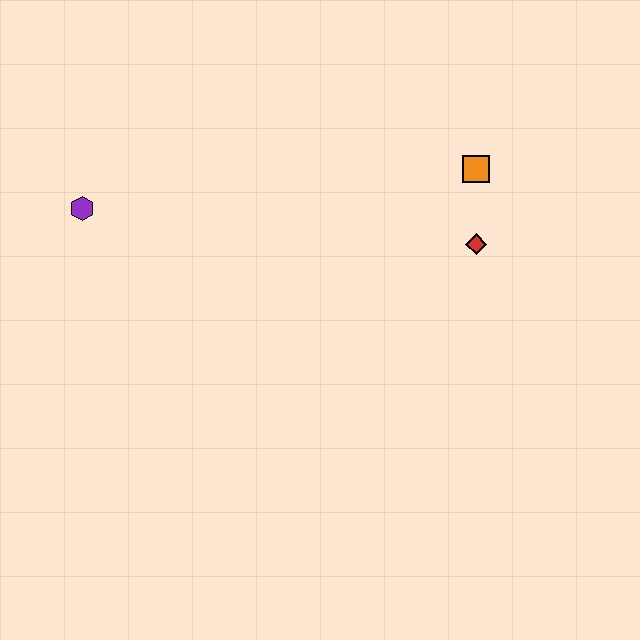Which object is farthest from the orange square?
The purple hexagon is farthest from the orange square.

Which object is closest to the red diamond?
The orange square is closest to the red diamond.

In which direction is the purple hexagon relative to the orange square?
The purple hexagon is to the left of the orange square.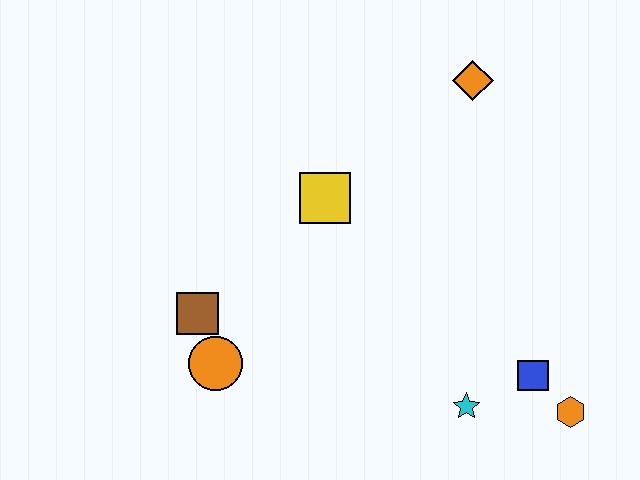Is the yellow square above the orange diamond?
No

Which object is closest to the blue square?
The orange hexagon is closest to the blue square.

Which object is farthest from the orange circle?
The orange diamond is farthest from the orange circle.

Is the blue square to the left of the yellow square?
No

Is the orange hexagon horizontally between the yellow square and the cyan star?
No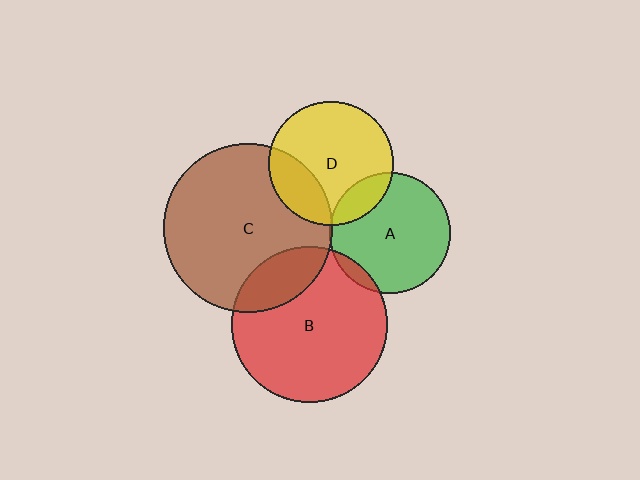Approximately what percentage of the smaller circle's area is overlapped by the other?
Approximately 5%.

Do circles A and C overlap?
Yes.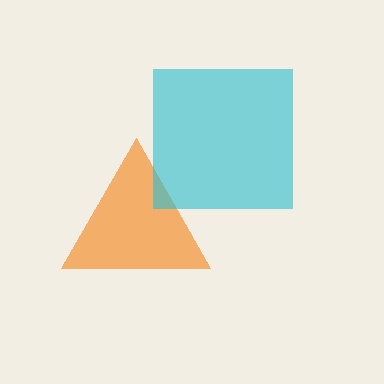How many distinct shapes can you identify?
There are 2 distinct shapes: an orange triangle, a cyan square.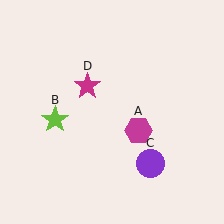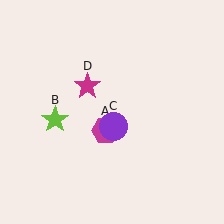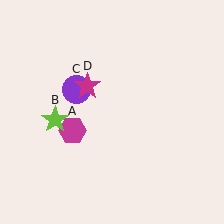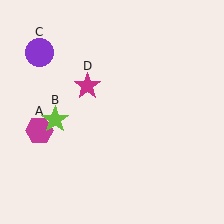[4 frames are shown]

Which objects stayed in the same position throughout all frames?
Lime star (object B) and magenta star (object D) remained stationary.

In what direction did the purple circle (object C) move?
The purple circle (object C) moved up and to the left.